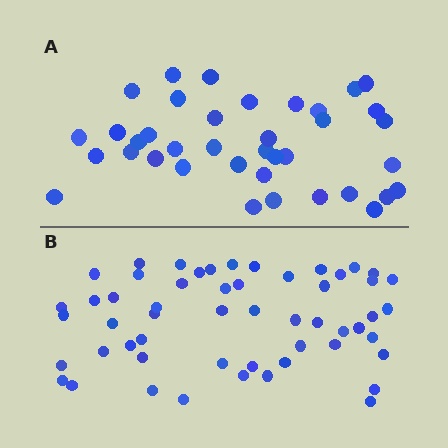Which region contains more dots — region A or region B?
Region B (the bottom region) has more dots.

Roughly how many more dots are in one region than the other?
Region B has approximately 15 more dots than region A.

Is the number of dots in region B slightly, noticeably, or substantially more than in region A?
Region B has noticeably more, but not dramatically so. The ratio is roughly 1.4 to 1.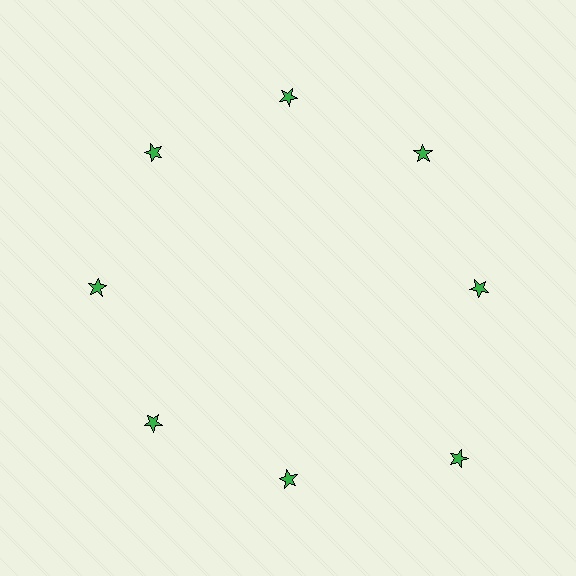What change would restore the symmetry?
The symmetry would be restored by moving it inward, back onto the ring so that all 8 stars sit at equal angles and equal distance from the center.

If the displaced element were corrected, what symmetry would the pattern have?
It would have 8-fold rotational symmetry — the pattern would map onto itself every 45 degrees.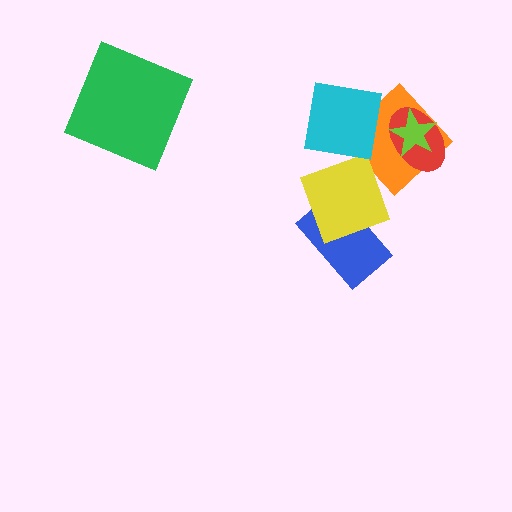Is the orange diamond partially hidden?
Yes, it is partially covered by another shape.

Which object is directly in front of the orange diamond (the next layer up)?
The yellow diamond is directly in front of the orange diamond.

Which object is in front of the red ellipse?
The lime star is in front of the red ellipse.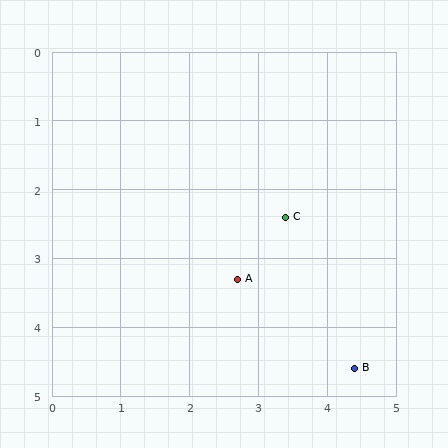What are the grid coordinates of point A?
Point A is at approximately (2.7, 3.3).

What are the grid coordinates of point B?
Point B is at approximately (4.4, 4.6).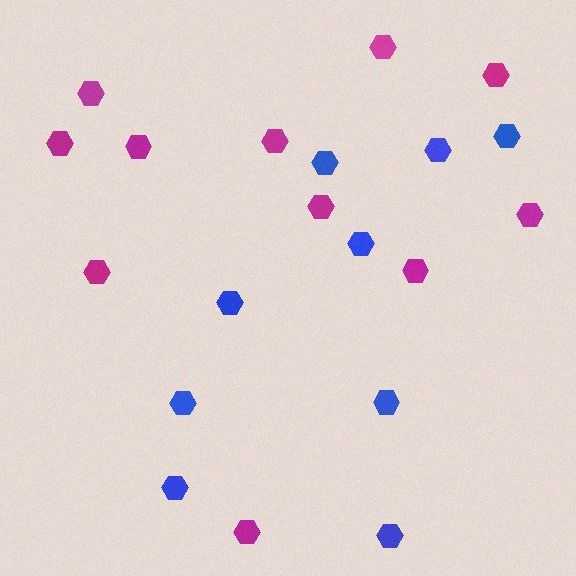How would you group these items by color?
There are 2 groups: one group of blue hexagons (9) and one group of magenta hexagons (11).